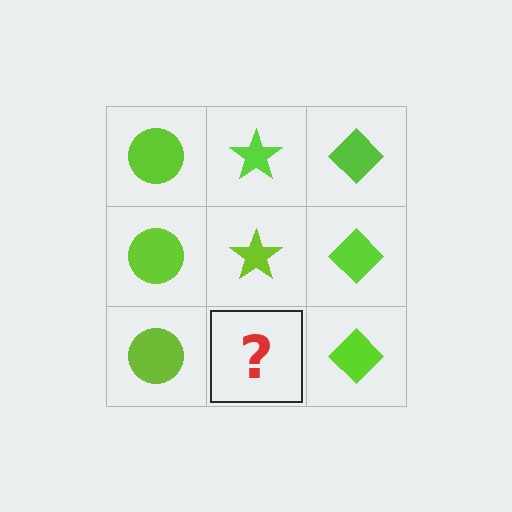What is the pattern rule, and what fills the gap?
The rule is that each column has a consistent shape. The gap should be filled with a lime star.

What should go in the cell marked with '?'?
The missing cell should contain a lime star.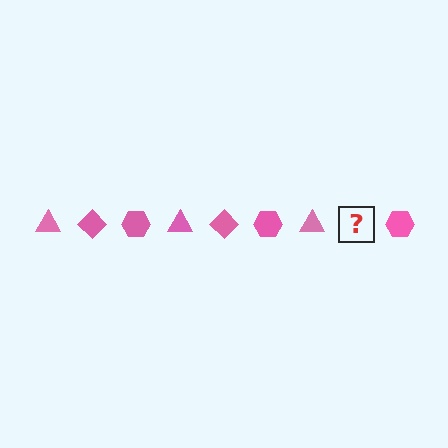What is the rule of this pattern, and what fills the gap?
The rule is that the pattern cycles through triangle, diamond, hexagon shapes in pink. The gap should be filled with a pink diamond.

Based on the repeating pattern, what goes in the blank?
The blank should be a pink diamond.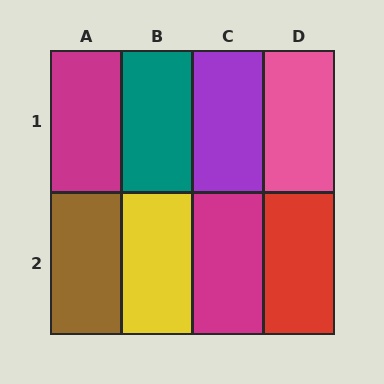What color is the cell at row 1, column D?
Pink.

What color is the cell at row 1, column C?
Purple.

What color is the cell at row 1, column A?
Magenta.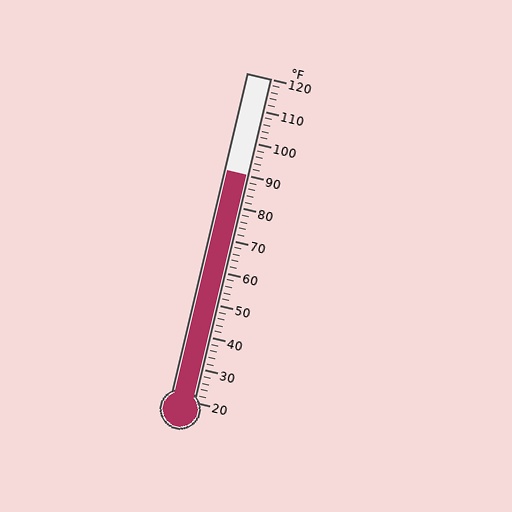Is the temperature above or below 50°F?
The temperature is above 50°F.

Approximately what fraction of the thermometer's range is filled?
The thermometer is filled to approximately 70% of its range.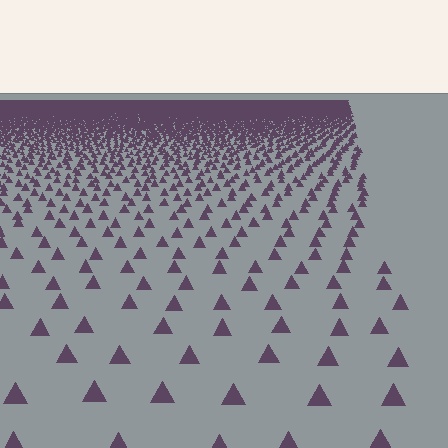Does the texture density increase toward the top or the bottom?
Density increases toward the top.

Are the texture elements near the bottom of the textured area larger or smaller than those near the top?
Larger. Near the bottom, elements are closer to the viewer and appear at a bigger on-screen size.